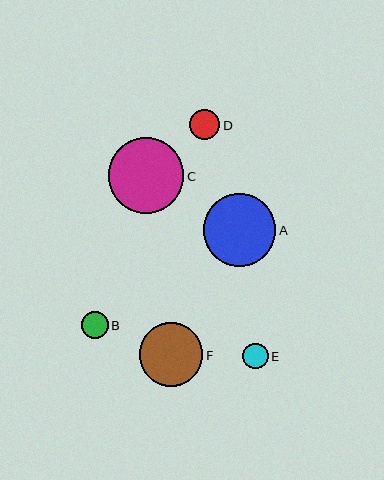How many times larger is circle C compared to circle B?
Circle C is approximately 2.9 times the size of circle B.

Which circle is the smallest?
Circle E is the smallest with a size of approximately 25 pixels.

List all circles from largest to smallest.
From largest to smallest: C, A, F, D, B, E.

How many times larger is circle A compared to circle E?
Circle A is approximately 2.8 times the size of circle E.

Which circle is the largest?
Circle C is the largest with a size of approximately 76 pixels.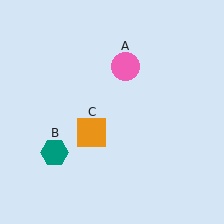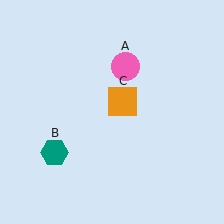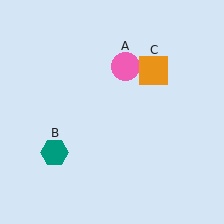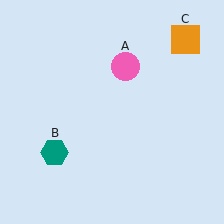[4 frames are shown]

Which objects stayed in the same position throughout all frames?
Pink circle (object A) and teal hexagon (object B) remained stationary.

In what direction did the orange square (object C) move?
The orange square (object C) moved up and to the right.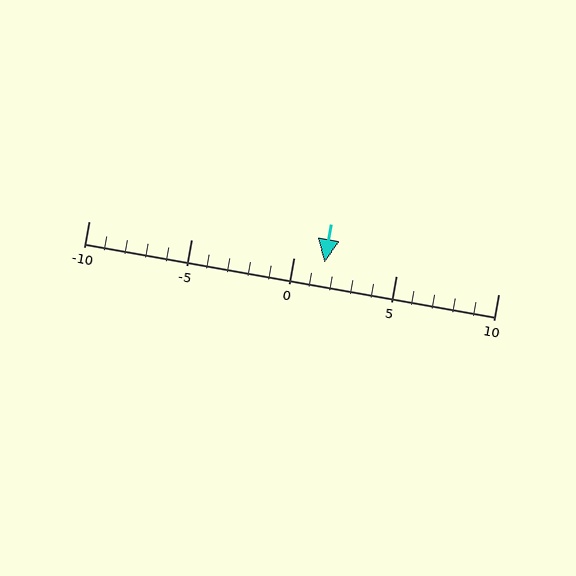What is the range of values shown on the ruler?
The ruler shows values from -10 to 10.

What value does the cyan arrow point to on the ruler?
The cyan arrow points to approximately 2.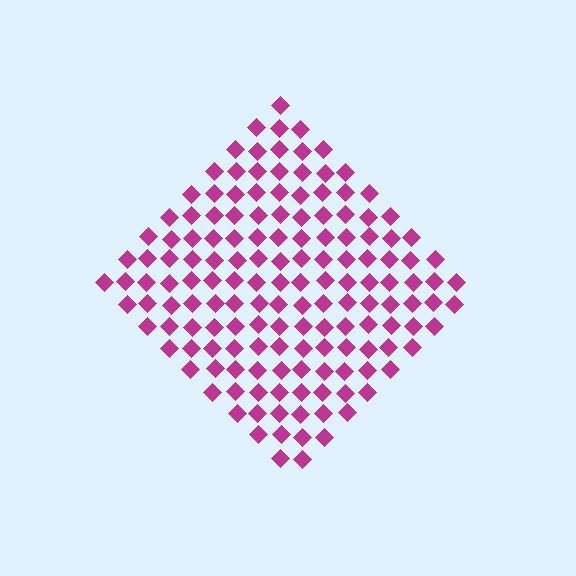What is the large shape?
The large shape is a diamond.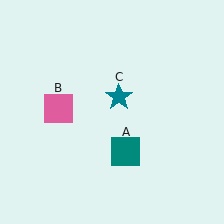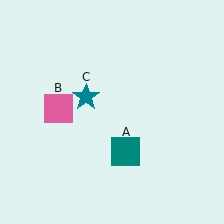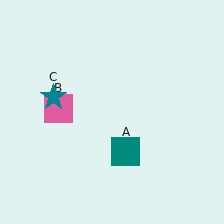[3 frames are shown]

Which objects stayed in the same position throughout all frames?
Teal square (object A) and pink square (object B) remained stationary.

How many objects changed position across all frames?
1 object changed position: teal star (object C).